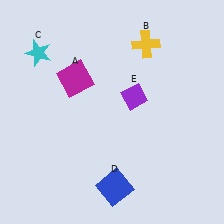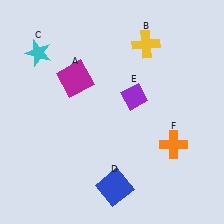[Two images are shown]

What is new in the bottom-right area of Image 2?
An orange cross (F) was added in the bottom-right area of Image 2.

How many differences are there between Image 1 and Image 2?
There is 1 difference between the two images.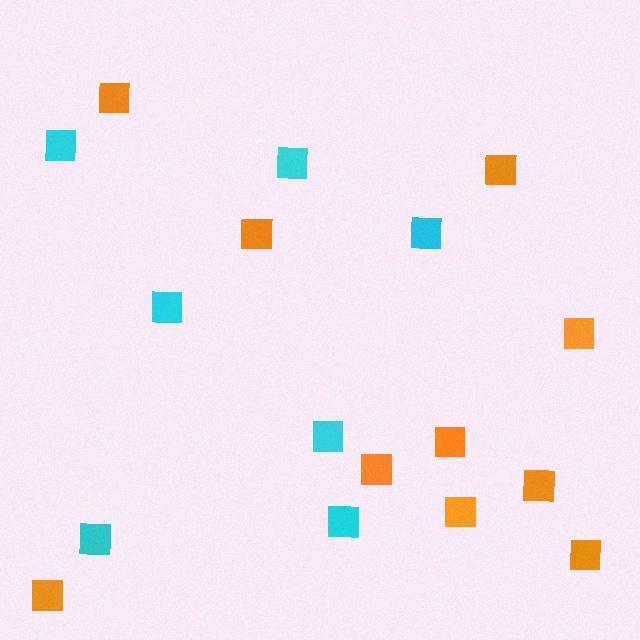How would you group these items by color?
There are 2 groups: one group of orange squares (10) and one group of cyan squares (7).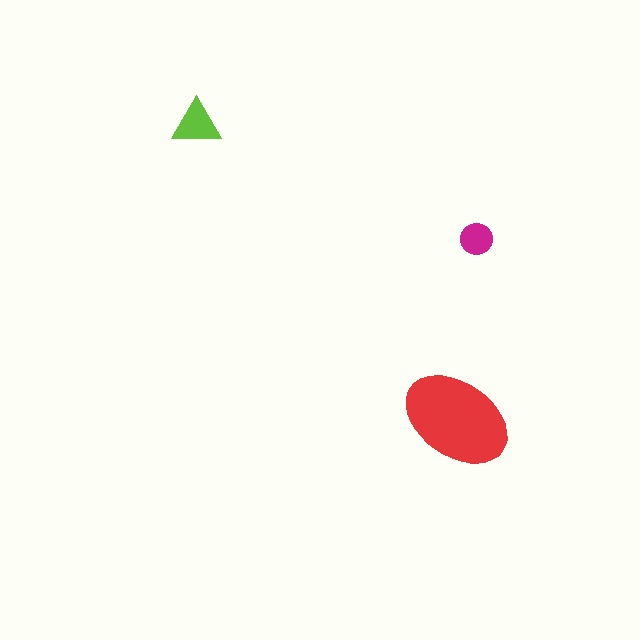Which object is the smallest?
The magenta circle.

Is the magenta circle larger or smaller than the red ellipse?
Smaller.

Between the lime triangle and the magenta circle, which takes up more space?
The lime triangle.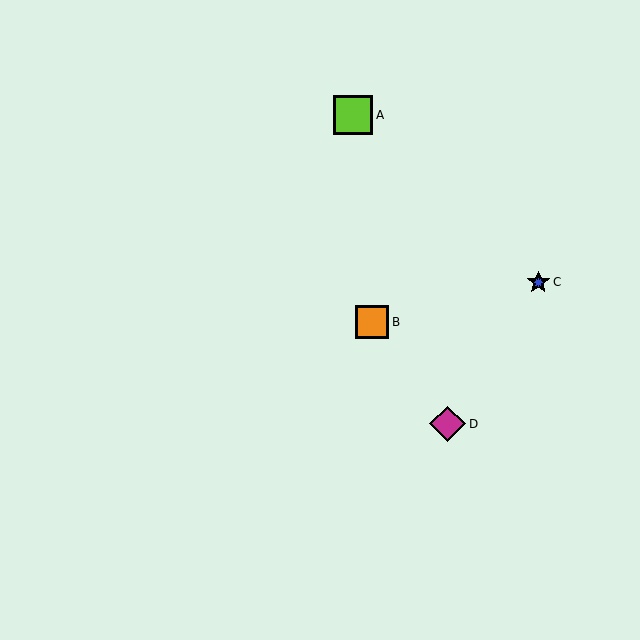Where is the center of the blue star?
The center of the blue star is at (538, 282).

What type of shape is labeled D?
Shape D is a magenta diamond.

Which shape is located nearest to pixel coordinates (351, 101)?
The lime square (labeled A) at (353, 115) is nearest to that location.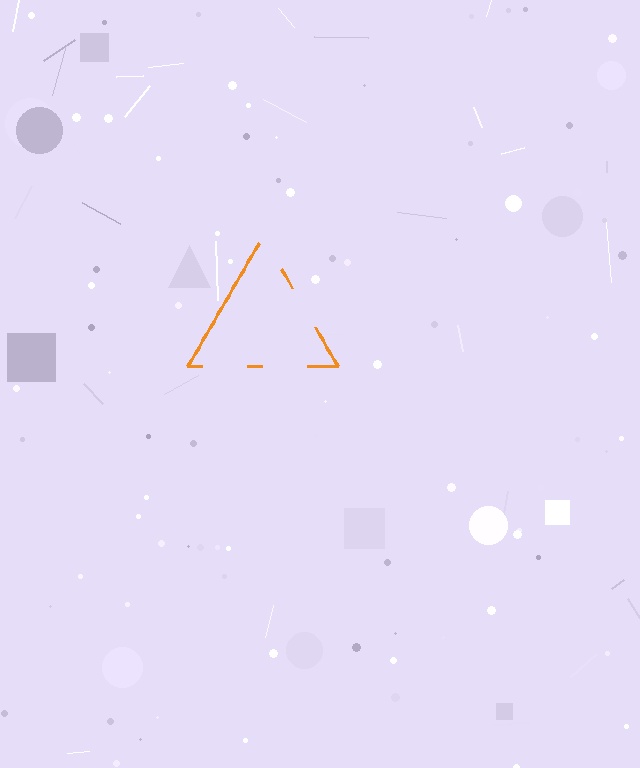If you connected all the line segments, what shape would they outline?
They would outline a triangle.